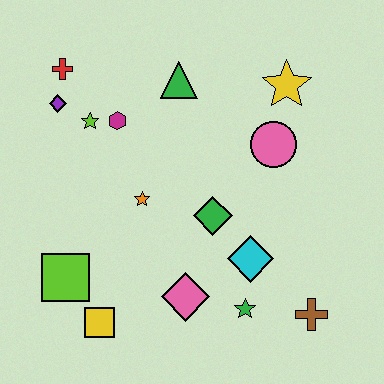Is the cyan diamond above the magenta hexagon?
No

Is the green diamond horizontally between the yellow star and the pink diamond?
Yes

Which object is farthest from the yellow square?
The yellow star is farthest from the yellow square.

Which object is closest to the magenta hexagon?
The lime star is closest to the magenta hexagon.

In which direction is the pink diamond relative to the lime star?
The pink diamond is below the lime star.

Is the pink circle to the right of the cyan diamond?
Yes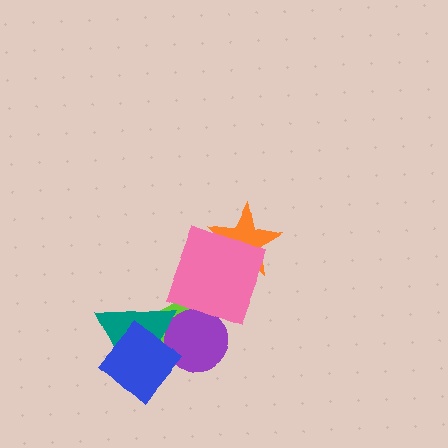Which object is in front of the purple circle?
The teal triangle is in front of the purple circle.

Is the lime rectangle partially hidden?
Yes, it is partially covered by another shape.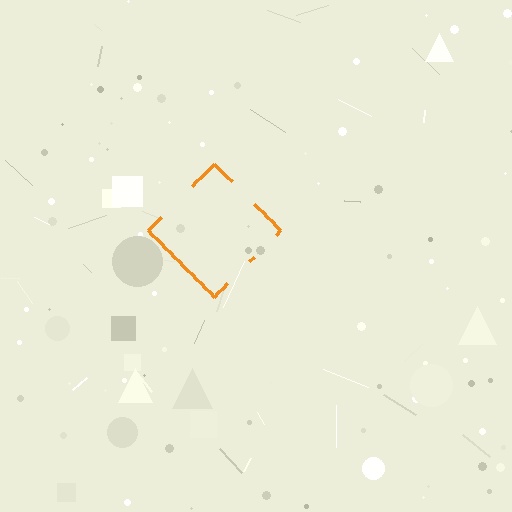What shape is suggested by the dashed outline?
The dashed outline suggests a diamond.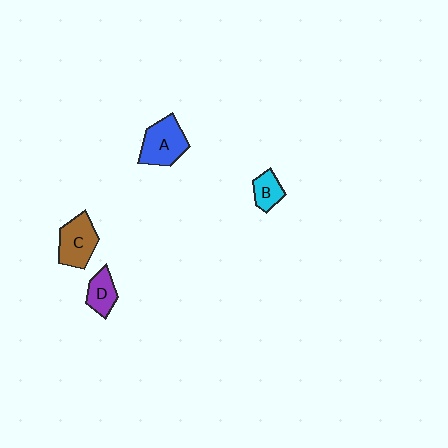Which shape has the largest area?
Shape A (blue).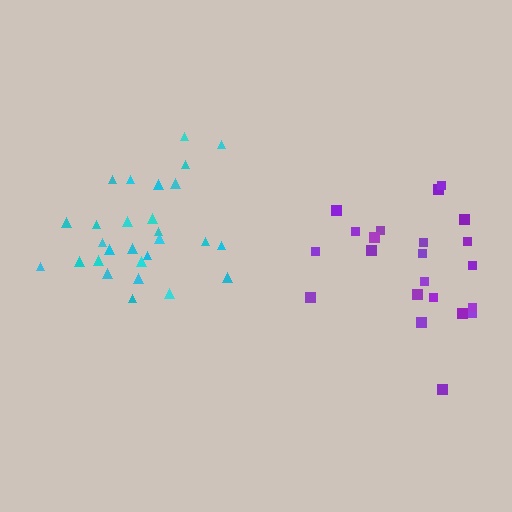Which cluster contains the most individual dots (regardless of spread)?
Cyan (28).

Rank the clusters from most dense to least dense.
cyan, purple.